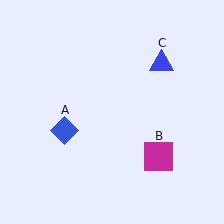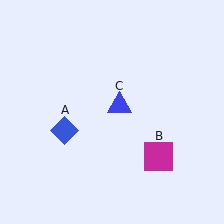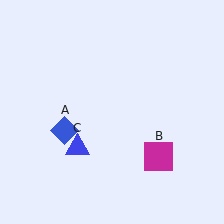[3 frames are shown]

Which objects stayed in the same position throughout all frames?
Blue diamond (object A) and magenta square (object B) remained stationary.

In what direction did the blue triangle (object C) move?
The blue triangle (object C) moved down and to the left.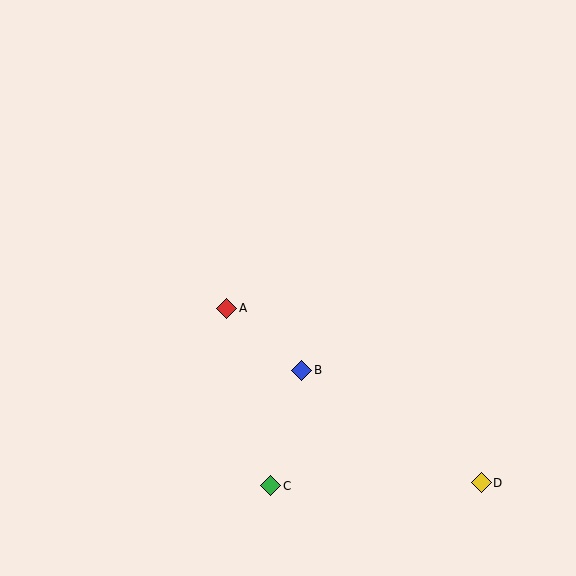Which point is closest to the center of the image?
Point A at (227, 308) is closest to the center.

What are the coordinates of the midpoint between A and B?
The midpoint between A and B is at (264, 339).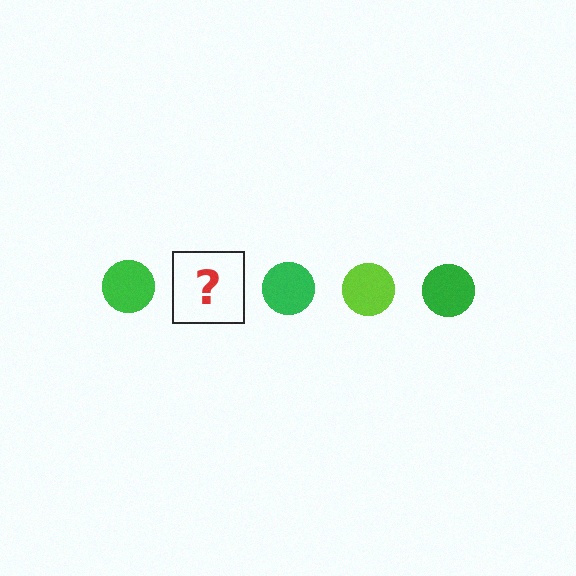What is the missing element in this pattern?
The missing element is a lime circle.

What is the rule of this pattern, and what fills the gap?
The rule is that the pattern cycles through green, lime circles. The gap should be filled with a lime circle.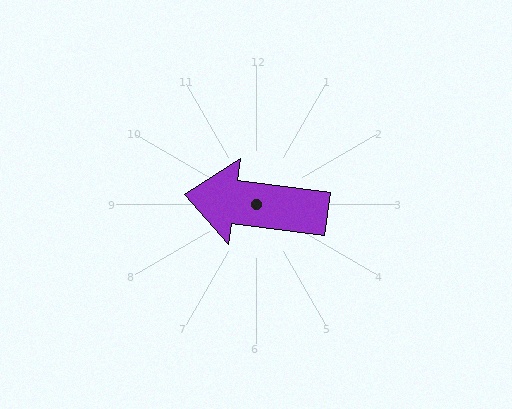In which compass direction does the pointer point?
West.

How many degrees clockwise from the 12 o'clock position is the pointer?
Approximately 278 degrees.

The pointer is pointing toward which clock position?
Roughly 9 o'clock.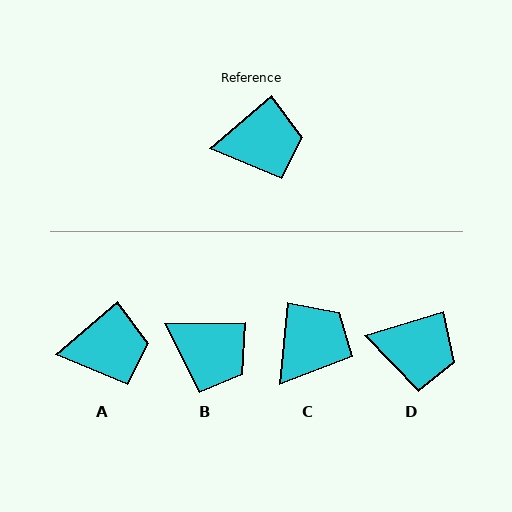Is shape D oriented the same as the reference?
No, it is off by about 23 degrees.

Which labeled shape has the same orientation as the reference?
A.